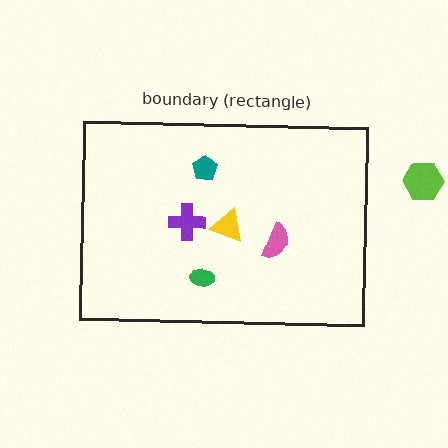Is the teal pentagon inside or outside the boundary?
Inside.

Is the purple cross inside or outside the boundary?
Inside.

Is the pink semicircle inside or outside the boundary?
Inside.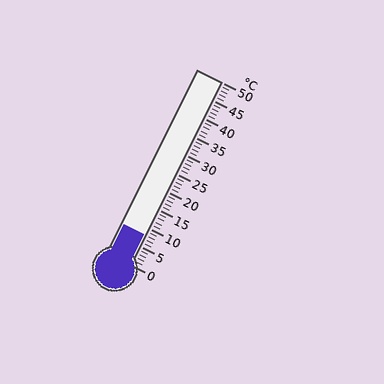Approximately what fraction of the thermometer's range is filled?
The thermometer is filled to approximately 15% of its range.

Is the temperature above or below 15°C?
The temperature is below 15°C.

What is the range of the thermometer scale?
The thermometer scale ranges from 0°C to 50°C.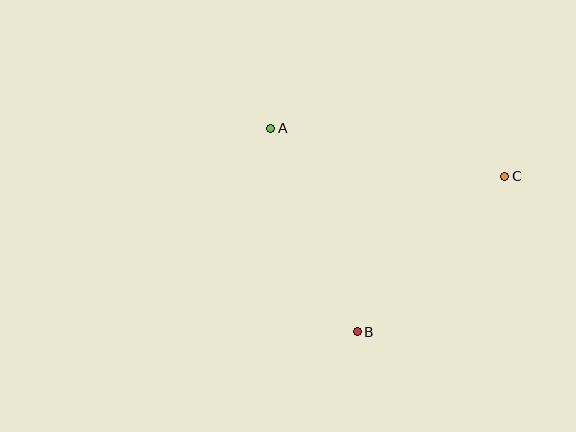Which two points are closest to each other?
Points B and C are closest to each other.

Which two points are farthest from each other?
Points A and C are farthest from each other.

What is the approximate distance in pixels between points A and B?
The distance between A and B is approximately 221 pixels.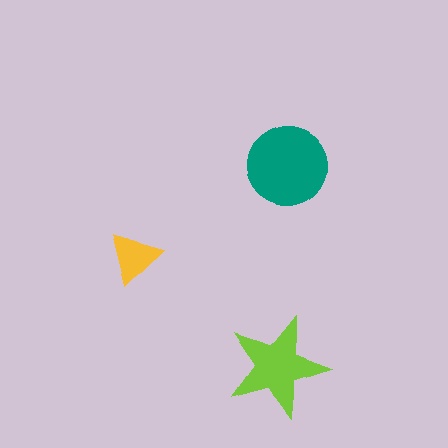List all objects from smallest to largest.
The yellow triangle, the lime star, the teal circle.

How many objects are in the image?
There are 3 objects in the image.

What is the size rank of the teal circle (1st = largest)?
1st.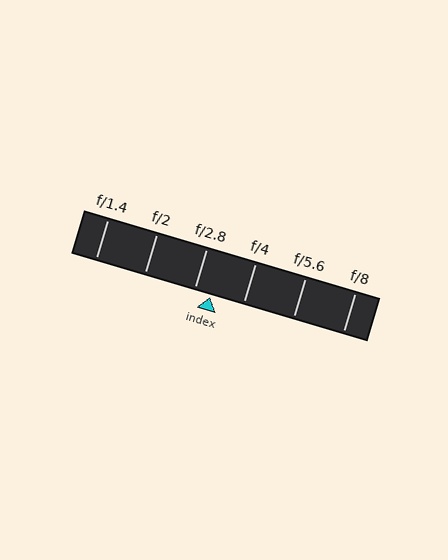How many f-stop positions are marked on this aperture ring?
There are 6 f-stop positions marked.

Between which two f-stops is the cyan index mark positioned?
The index mark is between f/2.8 and f/4.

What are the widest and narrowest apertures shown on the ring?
The widest aperture shown is f/1.4 and the narrowest is f/8.